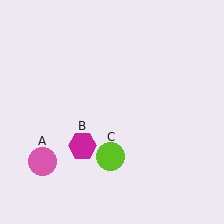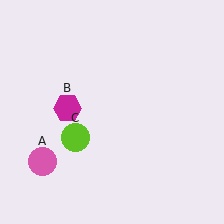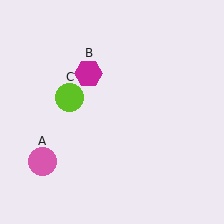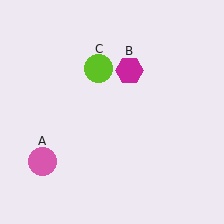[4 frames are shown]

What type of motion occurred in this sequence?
The magenta hexagon (object B), lime circle (object C) rotated clockwise around the center of the scene.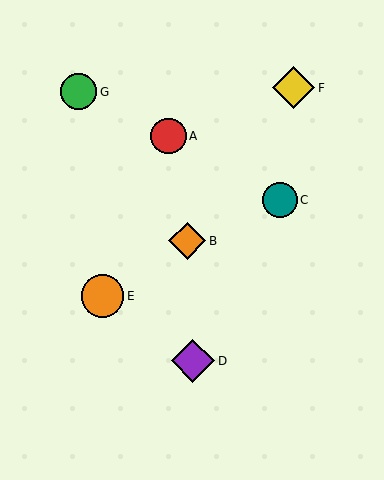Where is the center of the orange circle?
The center of the orange circle is at (102, 296).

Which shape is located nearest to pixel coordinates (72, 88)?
The green circle (labeled G) at (78, 92) is nearest to that location.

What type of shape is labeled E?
Shape E is an orange circle.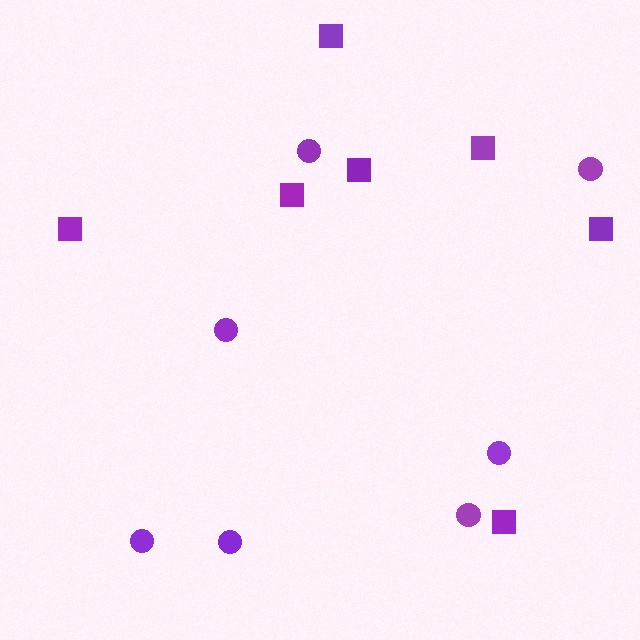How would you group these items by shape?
There are 2 groups: one group of circles (7) and one group of squares (7).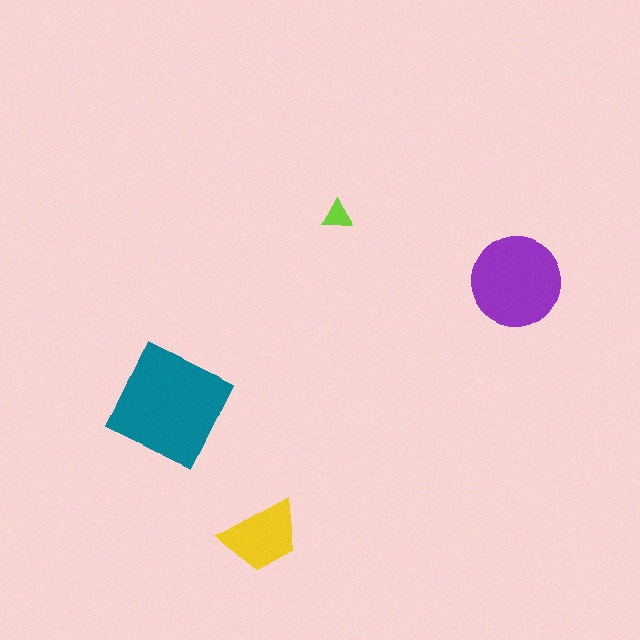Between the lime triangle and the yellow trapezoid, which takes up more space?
The yellow trapezoid.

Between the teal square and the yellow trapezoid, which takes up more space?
The teal square.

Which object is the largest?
The teal square.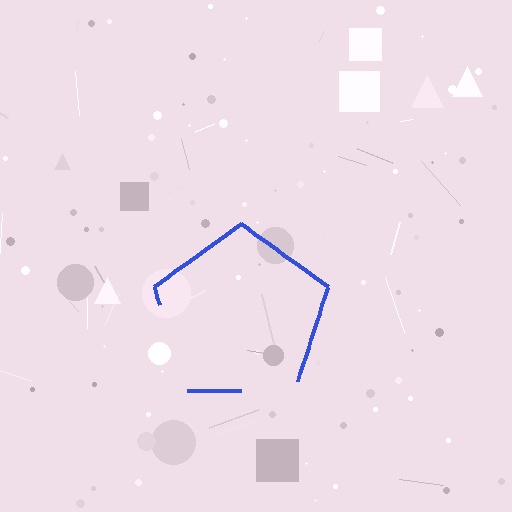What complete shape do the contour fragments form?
The contour fragments form a pentagon.